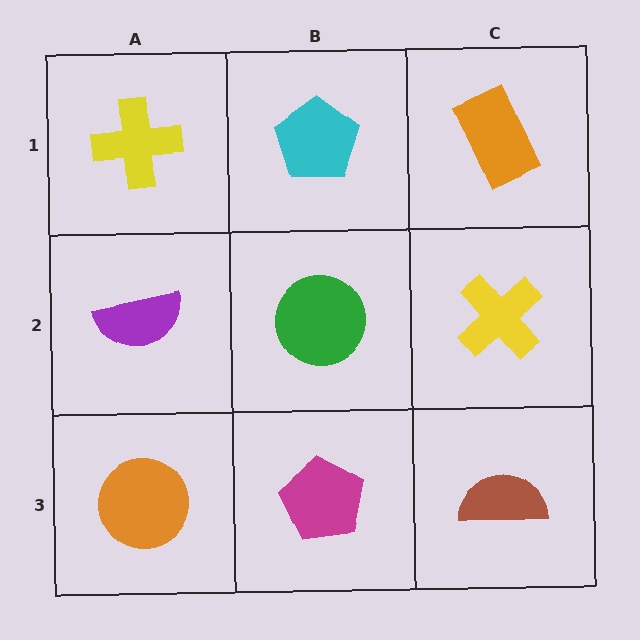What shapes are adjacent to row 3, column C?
A yellow cross (row 2, column C), a magenta pentagon (row 3, column B).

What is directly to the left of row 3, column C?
A magenta pentagon.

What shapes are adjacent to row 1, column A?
A purple semicircle (row 2, column A), a cyan pentagon (row 1, column B).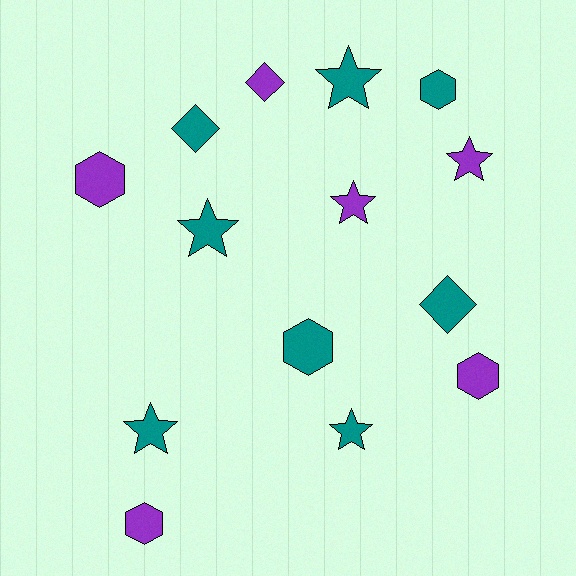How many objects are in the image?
There are 14 objects.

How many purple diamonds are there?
There is 1 purple diamond.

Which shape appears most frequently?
Star, with 6 objects.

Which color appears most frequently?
Teal, with 8 objects.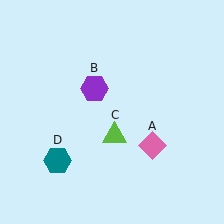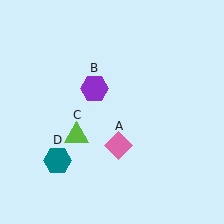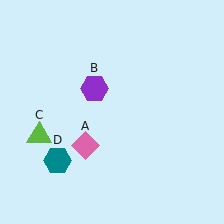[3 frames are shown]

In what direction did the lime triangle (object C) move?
The lime triangle (object C) moved left.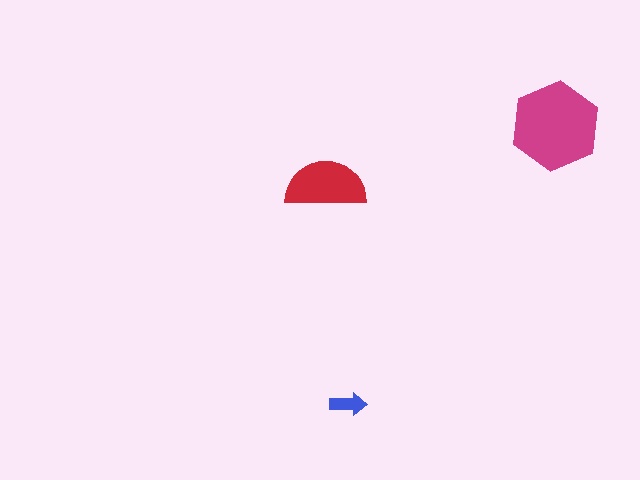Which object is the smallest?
The blue arrow.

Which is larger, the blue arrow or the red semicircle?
The red semicircle.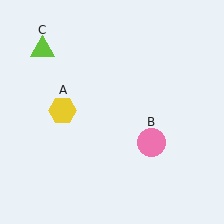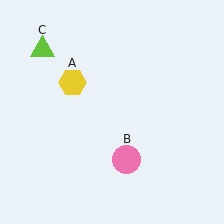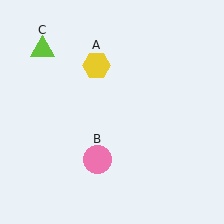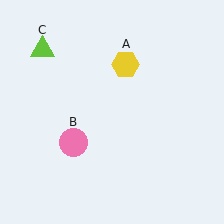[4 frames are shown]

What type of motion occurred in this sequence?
The yellow hexagon (object A), pink circle (object B) rotated clockwise around the center of the scene.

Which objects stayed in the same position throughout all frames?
Lime triangle (object C) remained stationary.